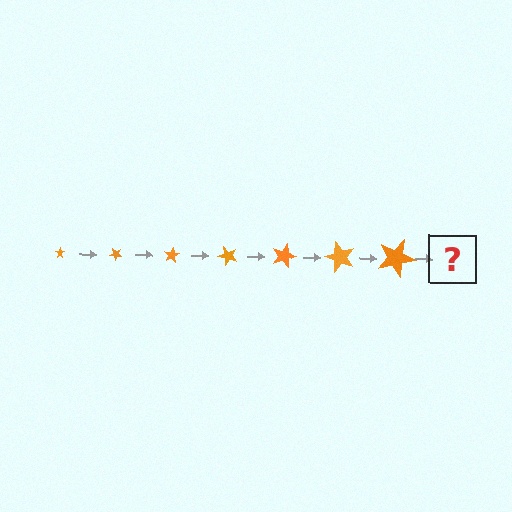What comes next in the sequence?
The next element should be a star, larger than the previous one and rotated 280 degrees from the start.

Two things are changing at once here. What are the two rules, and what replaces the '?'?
The two rules are that the star grows larger each step and it rotates 40 degrees each step. The '?' should be a star, larger than the previous one and rotated 280 degrees from the start.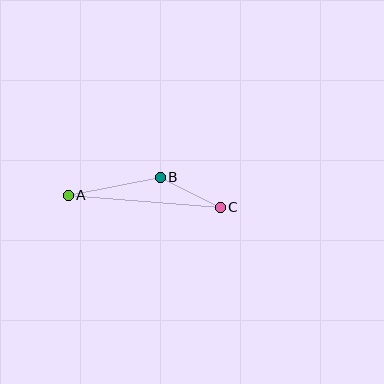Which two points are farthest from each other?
Points A and C are farthest from each other.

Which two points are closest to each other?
Points B and C are closest to each other.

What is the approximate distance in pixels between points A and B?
The distance between A and B is approximately 94 pixels.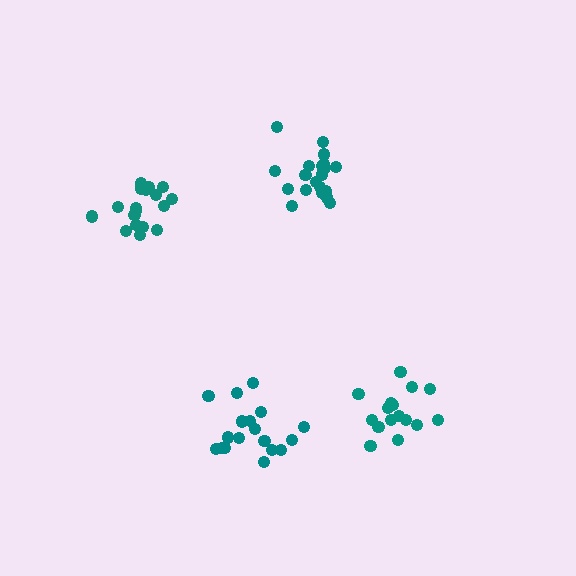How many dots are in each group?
Group 1: 20 dots, Group 2: 19 dots, Group 3: 18 dots, Group 4: 16 dots (73 total).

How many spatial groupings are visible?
There are 4 spatial groupings.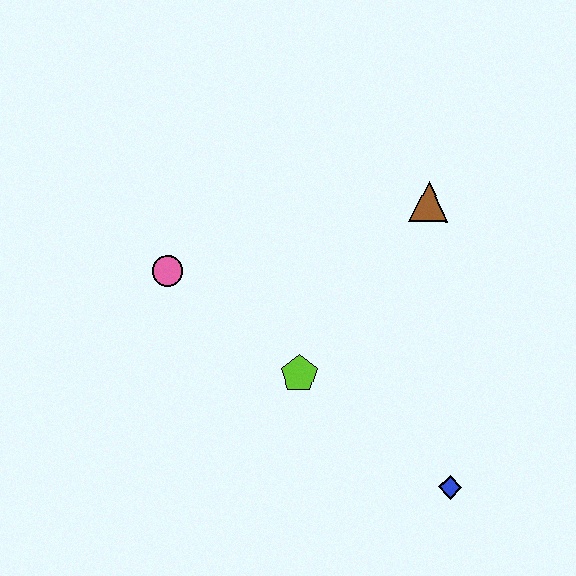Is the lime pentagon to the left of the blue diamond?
Yes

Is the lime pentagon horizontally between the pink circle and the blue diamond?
Yes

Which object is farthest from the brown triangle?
The blue diamond is farthest from the brown triangle.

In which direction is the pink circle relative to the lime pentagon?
The pink circle is to the left of the lime pentagon.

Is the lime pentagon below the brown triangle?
Yes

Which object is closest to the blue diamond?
The lime pentagon is closest to the blue diamond.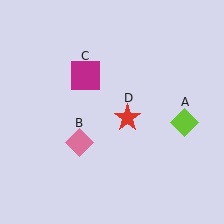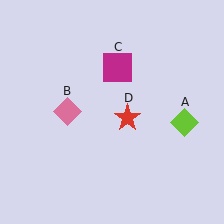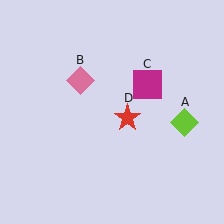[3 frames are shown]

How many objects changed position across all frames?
2 objects changed position: pink diamond (object B), magenta square (object C).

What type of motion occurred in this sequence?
The pink diamond (object B), magenta square (object C) rotated clockwise around the center of the scene.